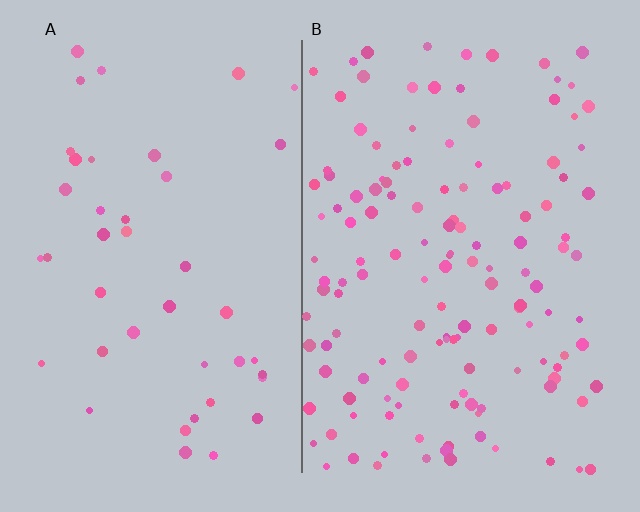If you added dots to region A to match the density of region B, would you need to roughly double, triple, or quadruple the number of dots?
Approximately triple.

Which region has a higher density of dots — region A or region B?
B (the right).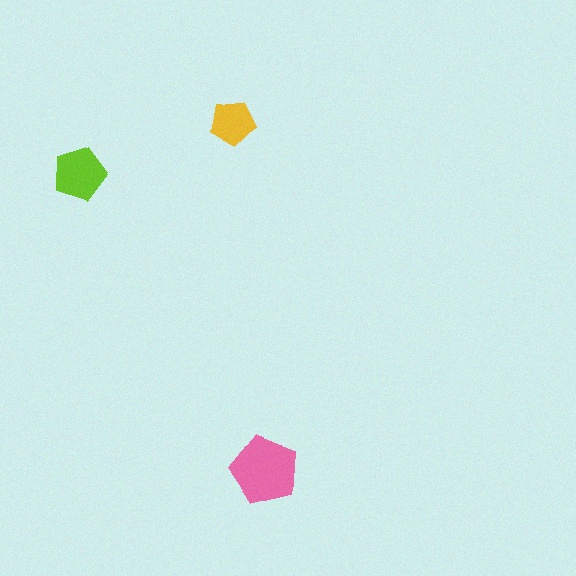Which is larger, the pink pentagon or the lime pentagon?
The pink one.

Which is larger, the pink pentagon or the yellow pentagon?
The pink one.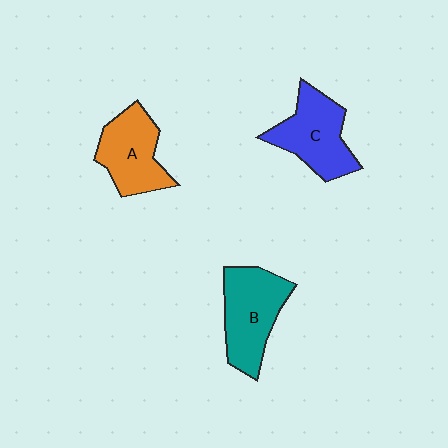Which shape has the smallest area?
Shape A (orange).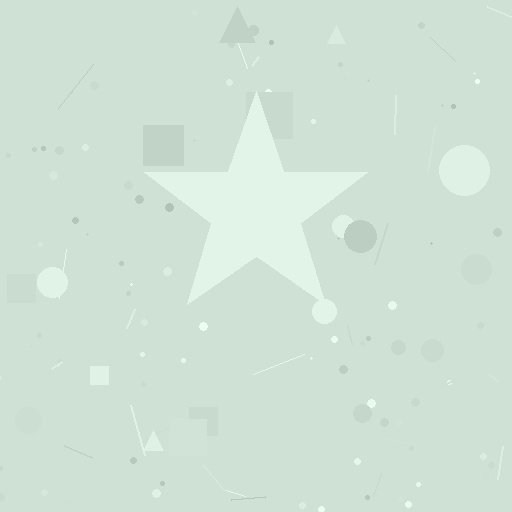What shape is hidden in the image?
A star is hidden in the image.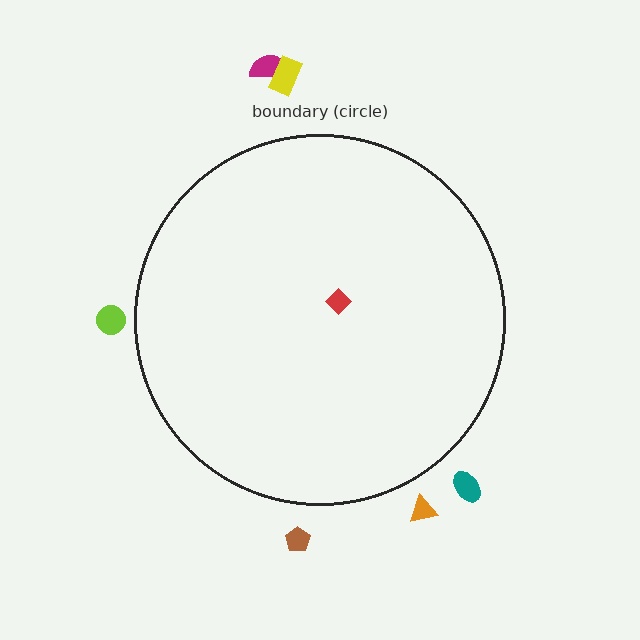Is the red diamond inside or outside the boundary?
Inside.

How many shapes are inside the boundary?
1 inside, 6 outside.